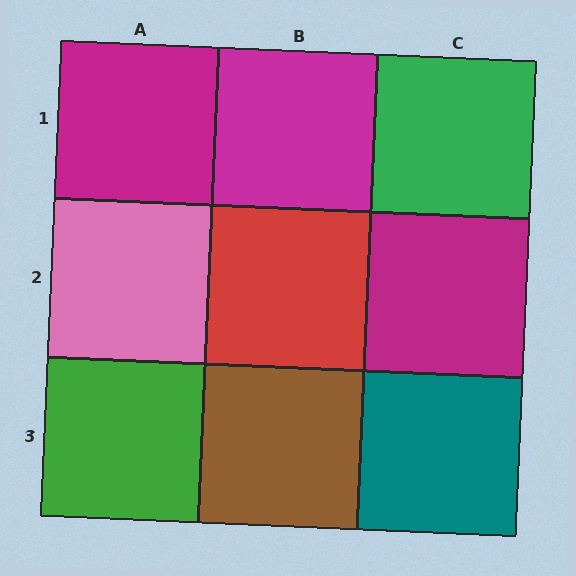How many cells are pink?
1 cell is pink.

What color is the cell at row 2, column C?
Magenta.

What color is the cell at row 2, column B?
Red.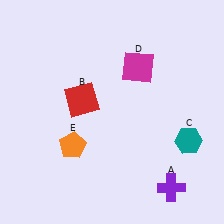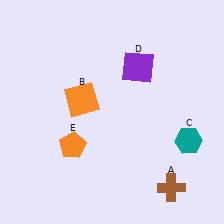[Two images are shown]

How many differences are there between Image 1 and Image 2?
There are 3 differences between the two images.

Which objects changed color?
A changed from purple to brown. B changed from red to orange. D changed from magenta to purple.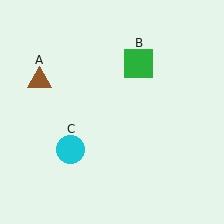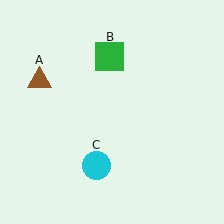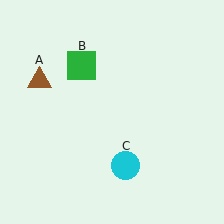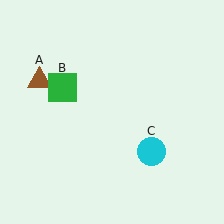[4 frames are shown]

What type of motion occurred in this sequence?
The green square (object B), cyan circle (object C) rotated counterclockwise around the center of the scene.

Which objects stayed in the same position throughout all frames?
Brown triangle (object A) remained stationary.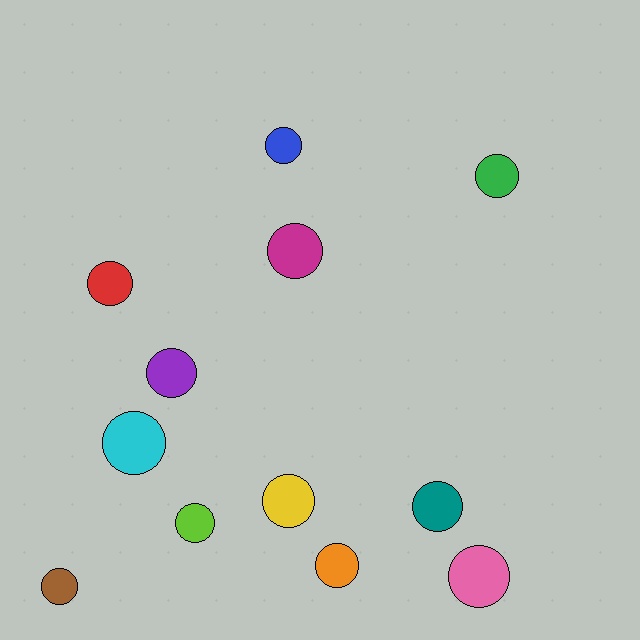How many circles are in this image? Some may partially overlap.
There are 12 circles.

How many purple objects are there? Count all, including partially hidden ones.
There is 1 purple object.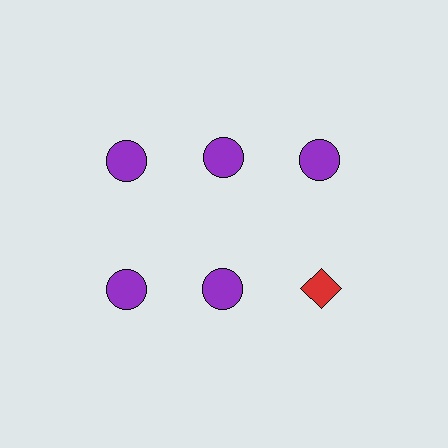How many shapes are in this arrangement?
There are 6 shapes arranged in a grid pattern.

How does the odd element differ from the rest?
It differs in both color (red instead of purple) and shape (diamond instead of circle).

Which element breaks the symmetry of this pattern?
The red diamond in the second row, center column breaks the symmetry. All other shapes are purple circles.